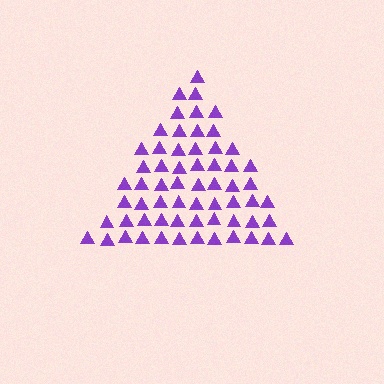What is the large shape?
The large shape is a triangle.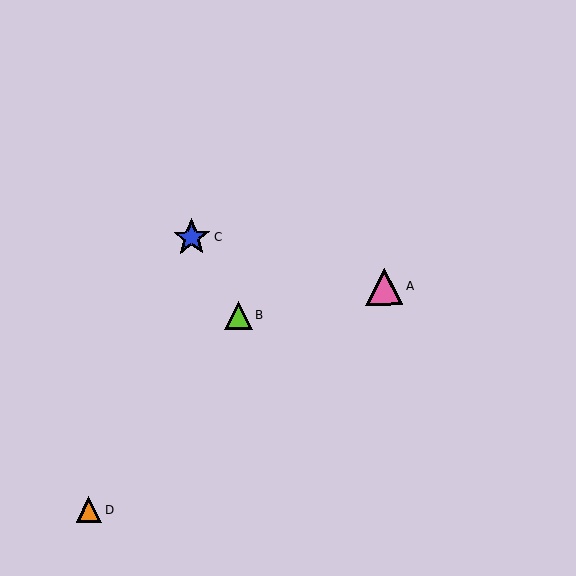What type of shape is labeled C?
Shape C is a blue star.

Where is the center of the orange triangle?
The center of the orange triangle is at (89, 510).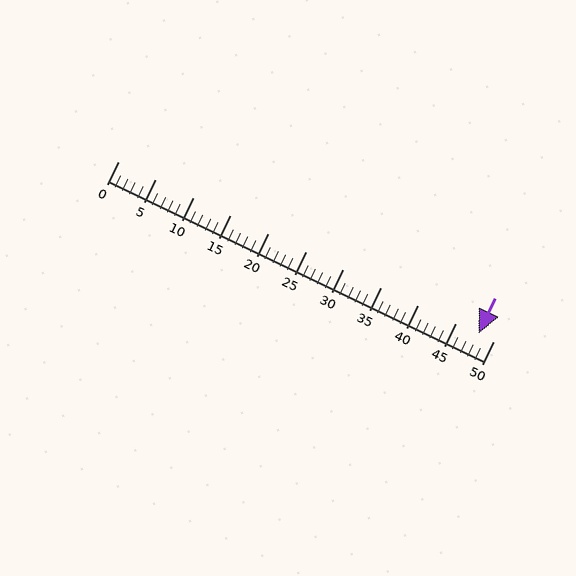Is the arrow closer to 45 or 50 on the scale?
The arrow is closer to 50.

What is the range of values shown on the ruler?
The ruler shows values from 0 to 50.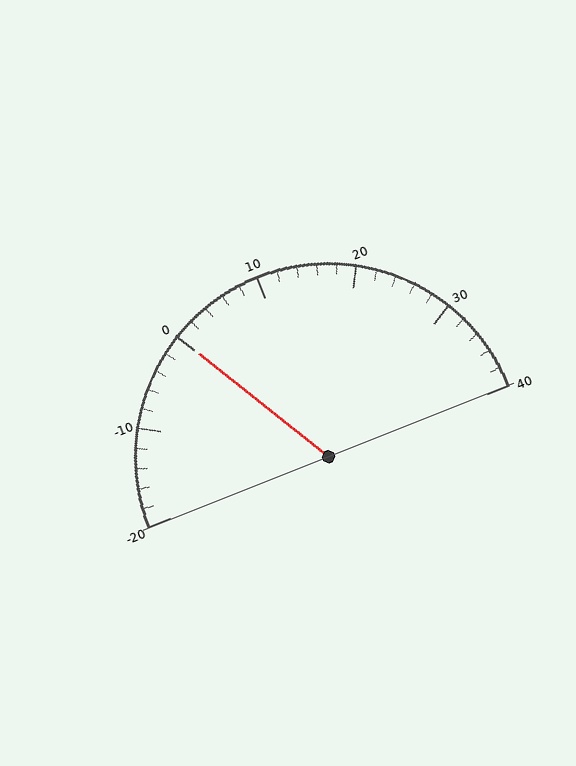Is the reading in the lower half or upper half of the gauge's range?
The reading is in the lower half of the range (-20 to 40).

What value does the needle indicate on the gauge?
The needle indicates approximately 0.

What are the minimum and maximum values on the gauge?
The gauge ranges from -20 to 40.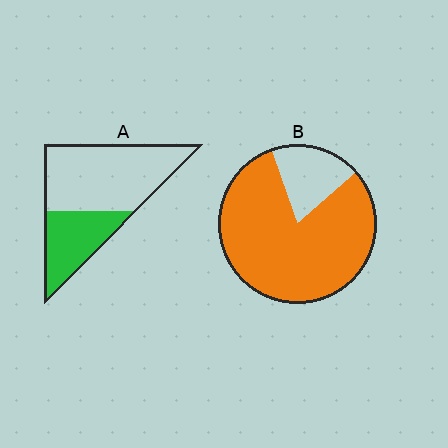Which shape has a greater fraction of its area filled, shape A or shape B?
Shape B.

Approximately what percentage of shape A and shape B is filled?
A is approximately 35% and B is approximately 80%.